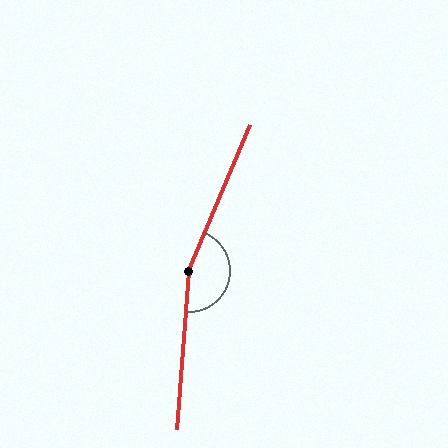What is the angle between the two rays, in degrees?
Approximately 161 degrees.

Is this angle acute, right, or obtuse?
It is obtuse.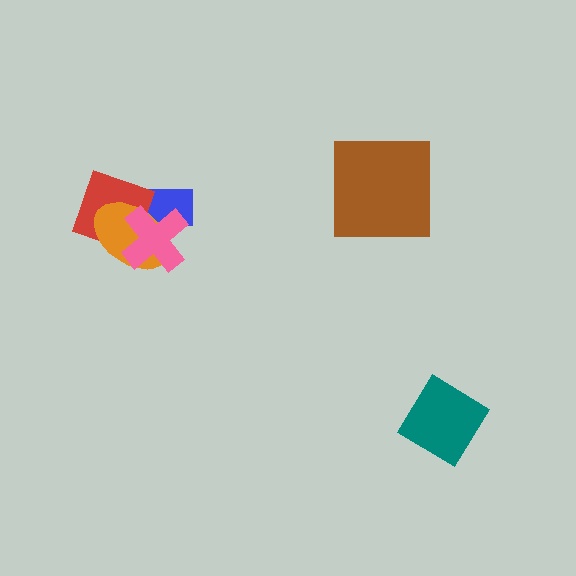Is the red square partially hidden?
Yes, it is partially covered by another shape.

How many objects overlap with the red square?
3 objects overlap with the red square.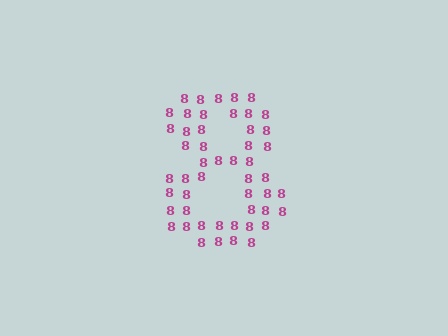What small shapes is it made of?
It is made of small digit 8's.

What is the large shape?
The large shape is the digit 8.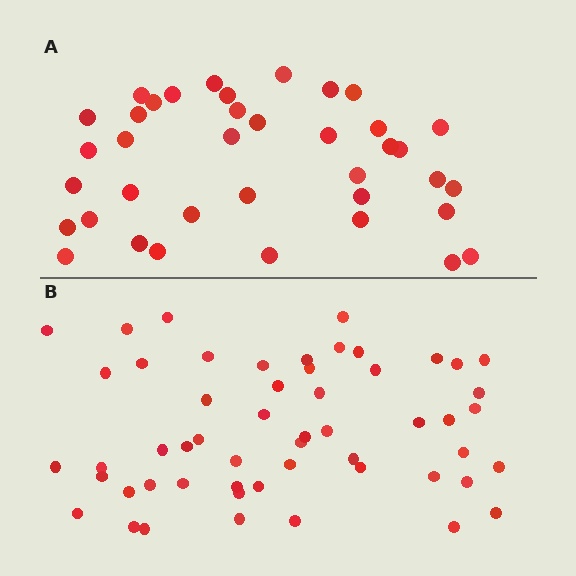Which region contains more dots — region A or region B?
Region B (the bottom region) has more dots.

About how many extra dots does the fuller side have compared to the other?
Region B has approximately 15 more dots than region A.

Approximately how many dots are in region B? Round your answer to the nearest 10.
About 50 dots. (The exact count is 54, which rounds to 50.)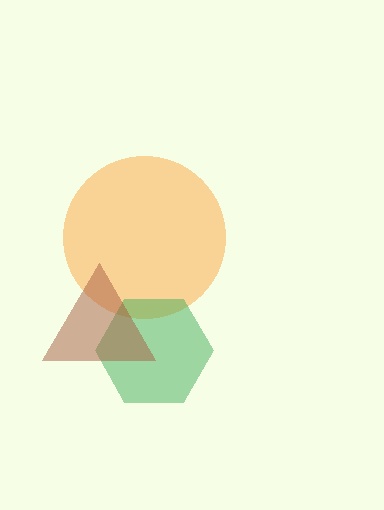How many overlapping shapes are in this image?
There are 3 overlapping shapes in the image.